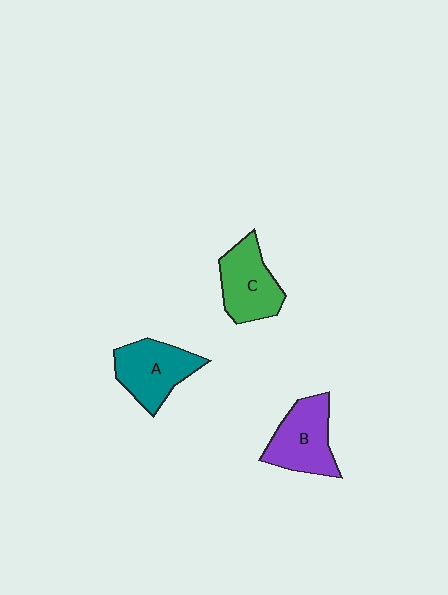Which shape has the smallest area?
Shape C (green).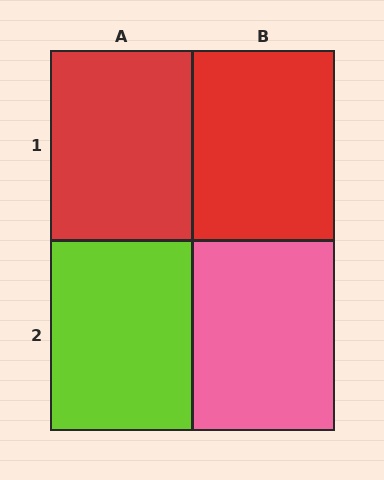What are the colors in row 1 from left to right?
Red, red.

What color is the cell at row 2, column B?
Pink.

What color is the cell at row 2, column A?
Lime.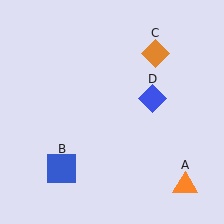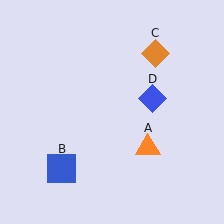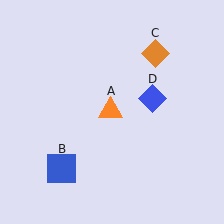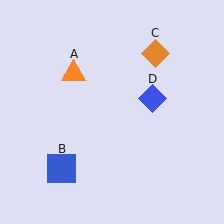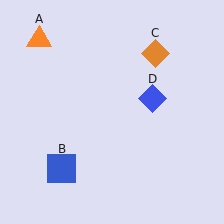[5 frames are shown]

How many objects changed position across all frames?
1 object changed position: orange triangle (object A).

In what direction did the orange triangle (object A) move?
The orange triangle (object A) moved up and to the left.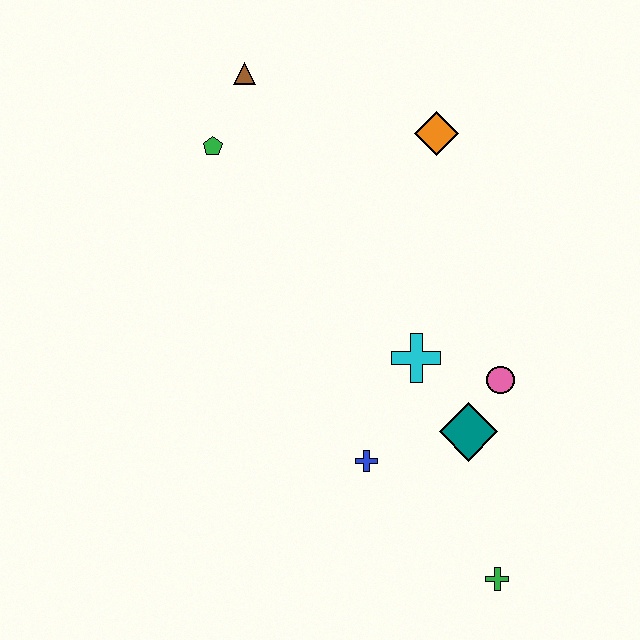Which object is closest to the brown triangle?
The green pentagon is closest to the brown triangle.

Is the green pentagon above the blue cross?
Yes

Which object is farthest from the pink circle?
The brown triangle is farthest from the pink circle.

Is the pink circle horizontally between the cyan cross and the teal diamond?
No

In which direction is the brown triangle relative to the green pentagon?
The brown triangle is above the green pentagon.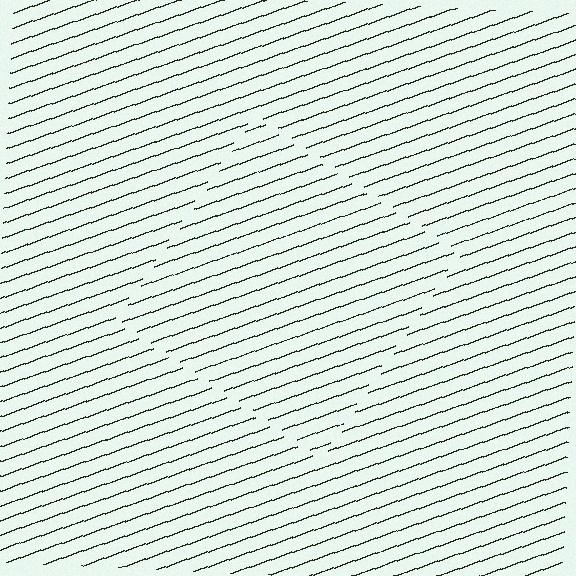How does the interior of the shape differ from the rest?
The interior of the shape contains the same grating, shifted by half a period — the contour is defined by the phase discontinuity where line-ends from the inner and outer gratings abut.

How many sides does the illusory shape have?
4 sides — the line-ends trace a square.